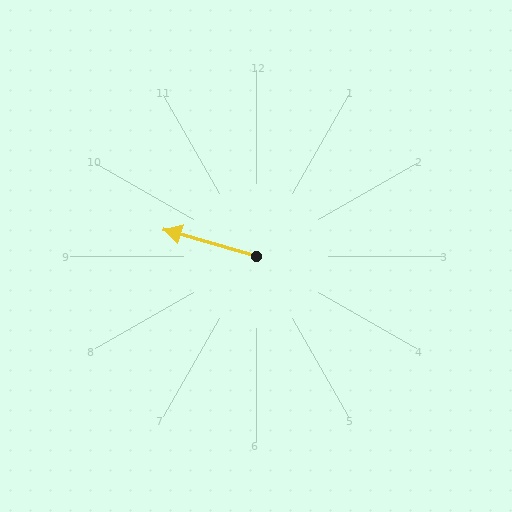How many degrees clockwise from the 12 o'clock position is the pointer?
Approximately 286 degrees.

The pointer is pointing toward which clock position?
Roughly 10 o'clock.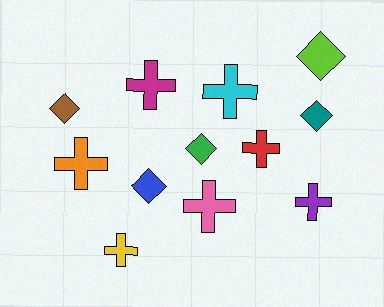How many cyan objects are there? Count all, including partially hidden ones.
There is 1 cyan object.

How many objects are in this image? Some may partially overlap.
There are 12 objects.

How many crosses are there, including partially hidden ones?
There are 7 crosses.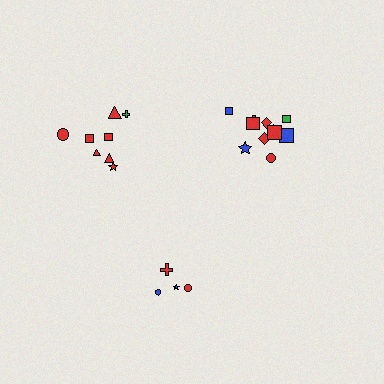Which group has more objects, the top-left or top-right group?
The top-right group.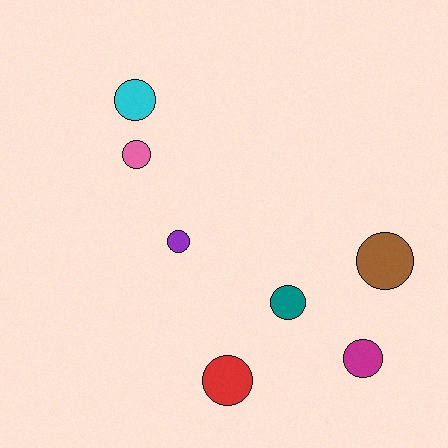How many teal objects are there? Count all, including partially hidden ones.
There is 1 teal object.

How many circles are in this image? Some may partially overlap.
There are 7 circles.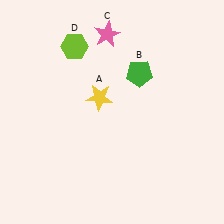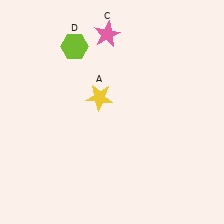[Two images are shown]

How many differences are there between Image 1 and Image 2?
There is 1 difference between the two images.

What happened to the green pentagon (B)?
The green pentagon (B) was removed in Image 2. It was in the top-right area of Image 1.